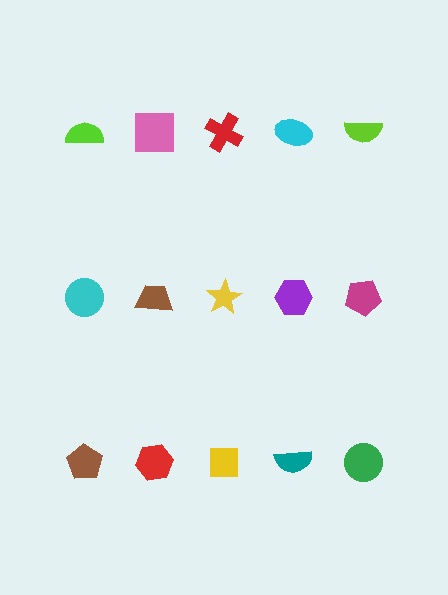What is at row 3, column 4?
A teal semicircle.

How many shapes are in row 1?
5 shapes.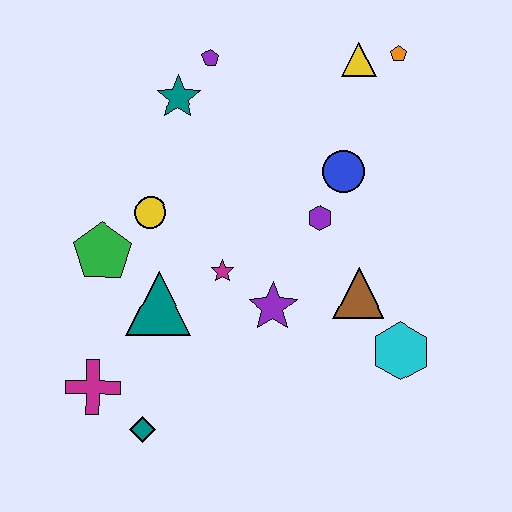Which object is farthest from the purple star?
The orange pentagon is farthest from the purple star.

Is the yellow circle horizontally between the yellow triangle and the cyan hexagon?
No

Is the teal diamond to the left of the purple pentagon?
Yes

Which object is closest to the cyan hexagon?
The brown triangle is closest to the cyan hexagon.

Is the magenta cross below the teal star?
Yes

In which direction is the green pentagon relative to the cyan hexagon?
The green pentagon is to the left of the cyan hexagon.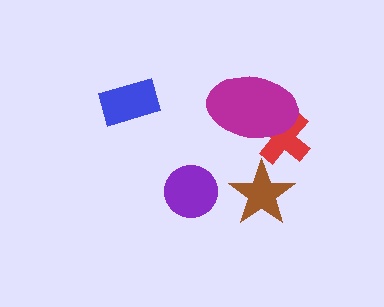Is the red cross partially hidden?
Yes, it is partially covered by another shape.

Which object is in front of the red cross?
The magenta ellipse is in front of the red cross.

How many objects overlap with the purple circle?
0 objects overlap with the purple circle.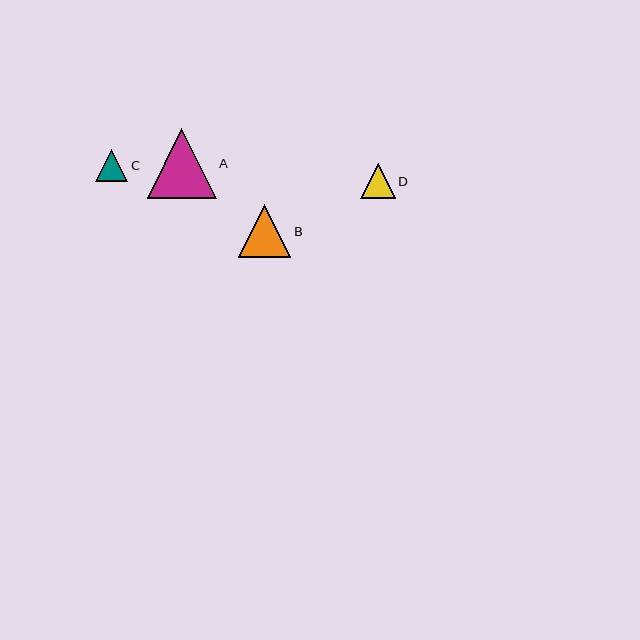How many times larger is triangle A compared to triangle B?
Triangle A is approximately 1.3 times the size of triangle B.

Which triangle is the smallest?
Triangle C is the smallest with a size of approximately 32 pixels.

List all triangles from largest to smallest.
From largest to smallest: A, B, D, C.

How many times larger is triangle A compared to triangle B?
Triangle A is approximately 1.3 times the size of triangle B.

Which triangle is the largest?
Triangle A is the largest with a size of approximately 69 pixels.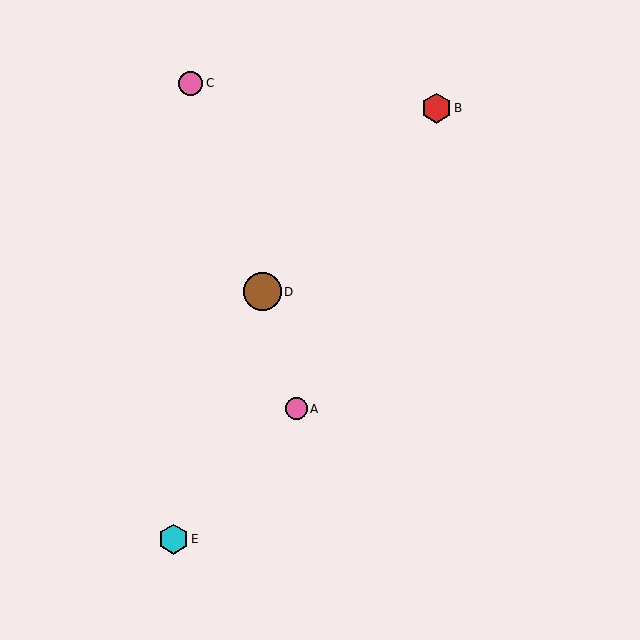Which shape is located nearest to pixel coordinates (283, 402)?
The pink circle (labeled A) at (296, 409) is nearest to that location.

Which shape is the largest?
The brown circle (labeled D) is the largest.